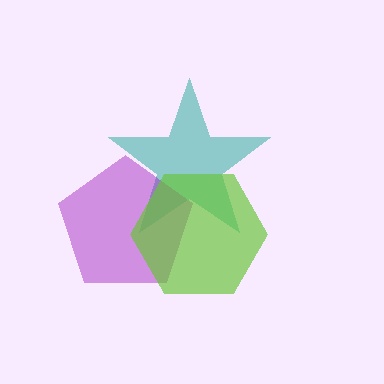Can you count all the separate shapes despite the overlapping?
Yes, there are 3 separate shapes.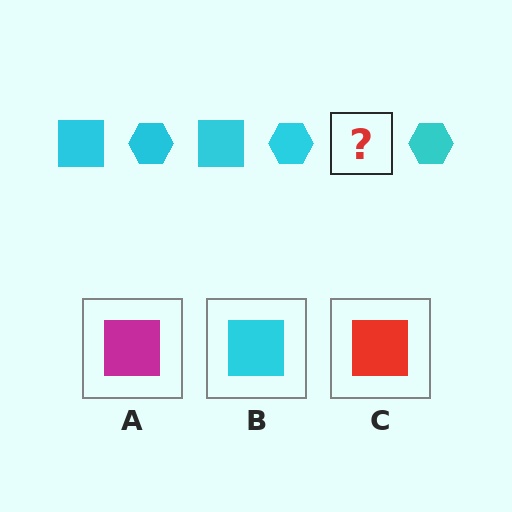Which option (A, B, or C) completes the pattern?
B.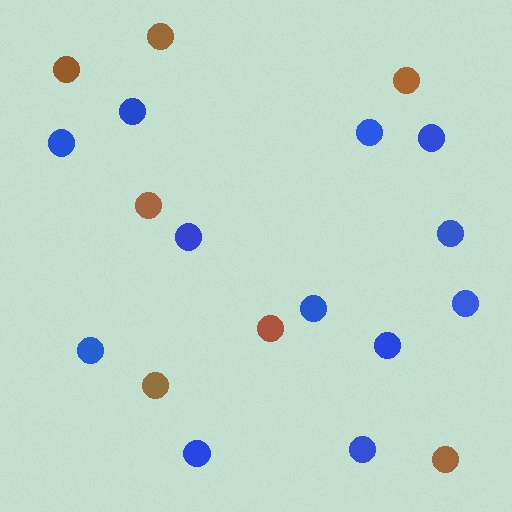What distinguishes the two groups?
There are 2 groups: one group of brown circles (7) and one group of blue circles (12).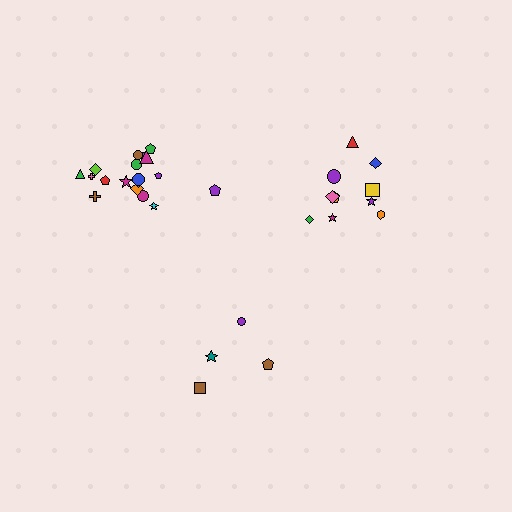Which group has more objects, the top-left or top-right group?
The top-left group.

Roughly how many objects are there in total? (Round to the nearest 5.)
Roughly 30 objects in total.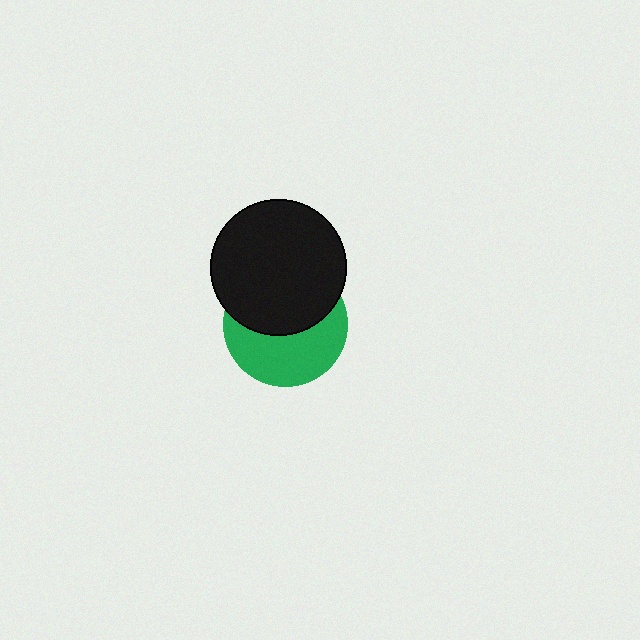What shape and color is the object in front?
The object in front is a black circle.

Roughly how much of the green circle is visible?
About half of it is visible (roughly 50%).